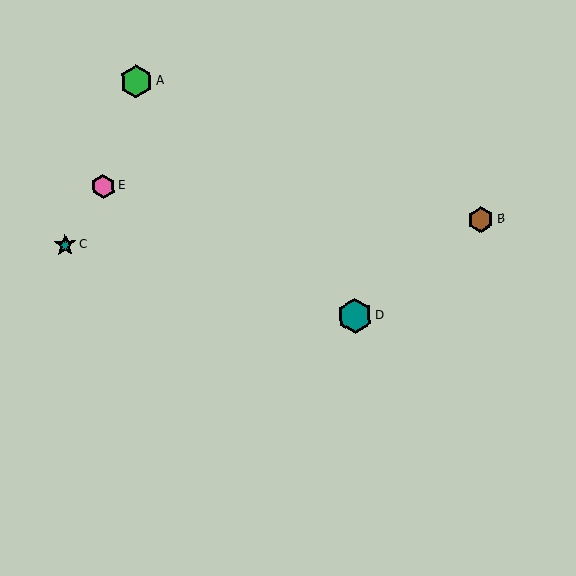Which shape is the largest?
The teal hexagon (labeled D) is the largest.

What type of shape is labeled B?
Shape B is a brown hexagon.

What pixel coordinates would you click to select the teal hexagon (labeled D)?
Click at (354, 316) to select the teal hexagon D.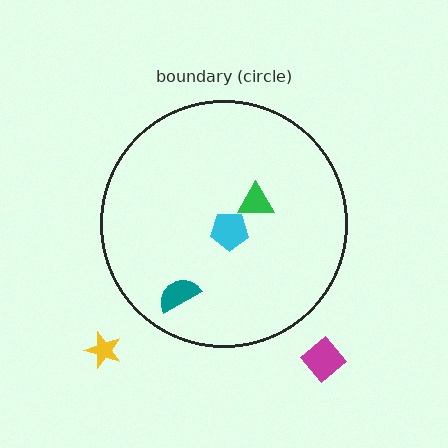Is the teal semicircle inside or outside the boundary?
Inside.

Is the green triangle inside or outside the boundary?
Inside.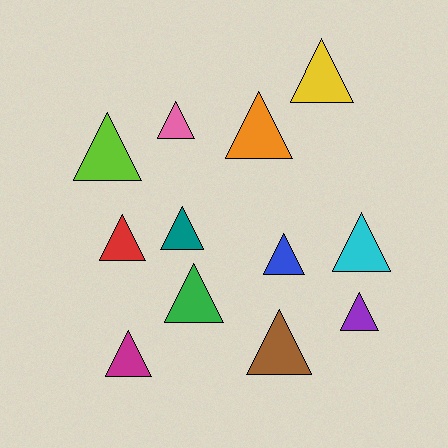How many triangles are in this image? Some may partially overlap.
There are 12 triangles.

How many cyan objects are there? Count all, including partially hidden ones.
There is 1 cyan object.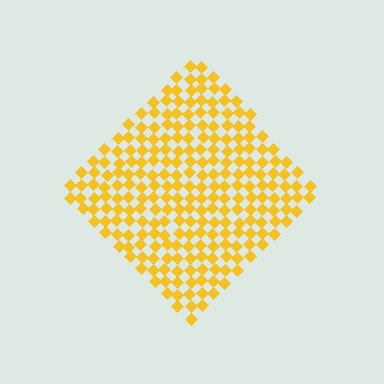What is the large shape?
The large shape is a diamond.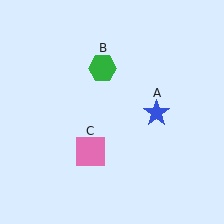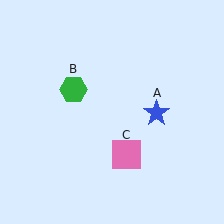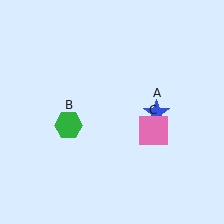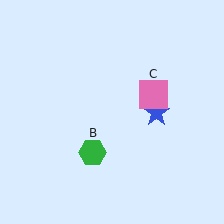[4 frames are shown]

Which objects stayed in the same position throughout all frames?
Blue star (object A) remained stationary.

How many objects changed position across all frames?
2 objects changed position: green hexagon (object B), pink square (object C).